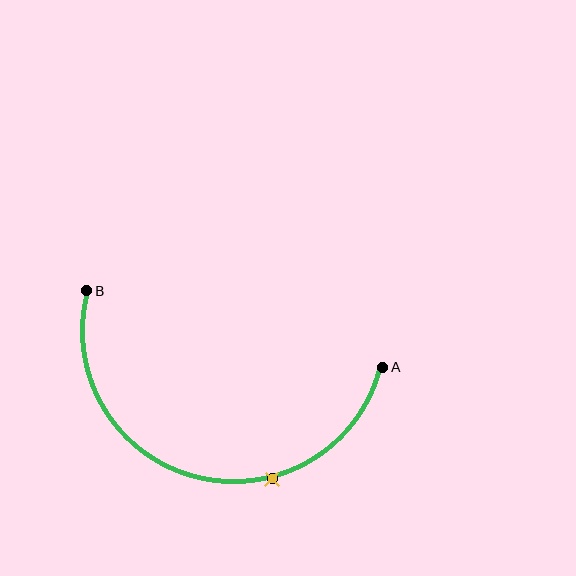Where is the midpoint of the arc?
The arc midpoint is the point on the curve farthest from the straight line joining A and B. It sits below that line.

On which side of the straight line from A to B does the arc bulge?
The arc bulges below the straight line connecting A and B.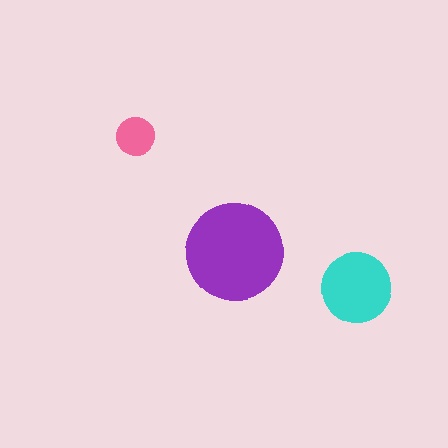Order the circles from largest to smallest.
the purple one, the cyan one, the pink one.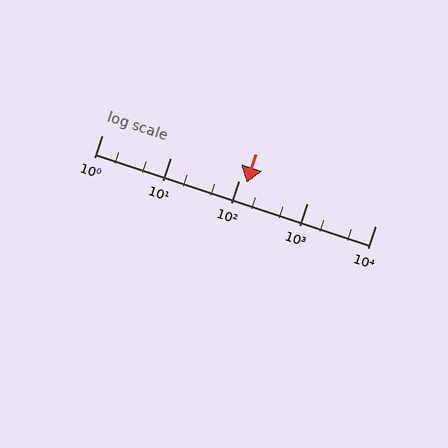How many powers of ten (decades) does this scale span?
The scale spans 4 decades, from 1 to 10000.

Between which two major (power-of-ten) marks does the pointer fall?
The pointer is between 100 and 1000.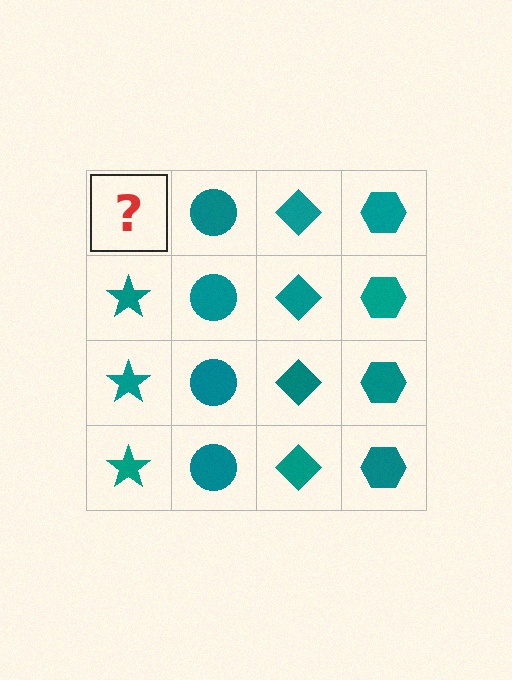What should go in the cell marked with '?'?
The missing cell should contain a teal star.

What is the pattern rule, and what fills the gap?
The rule is that each column has a consistent shape. The gap should be filled with a teal star.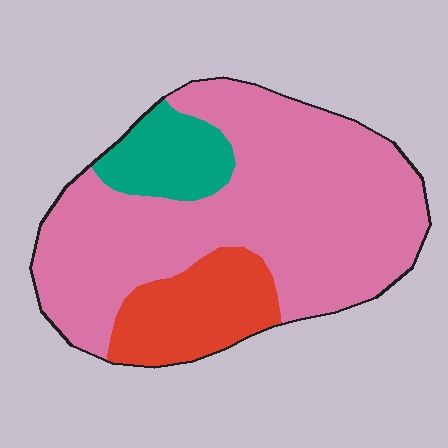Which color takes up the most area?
Pink, at roughly 70%.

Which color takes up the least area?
Teal, at roughly 10%.